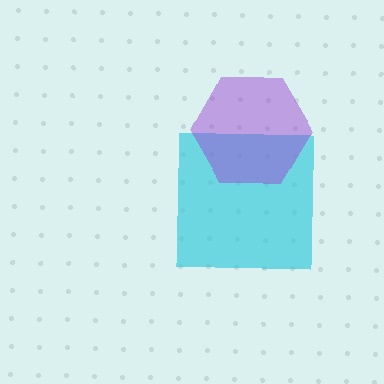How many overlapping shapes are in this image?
There are 2 overlapping shapes in the image.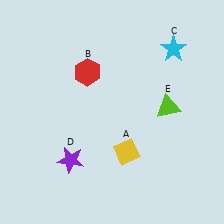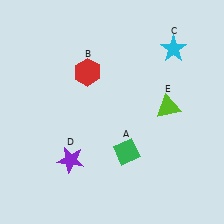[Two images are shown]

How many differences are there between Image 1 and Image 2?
There is 1 difference between the two images.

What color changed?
The diamond (A) changed from yellow in Image 1 to green in Image 2.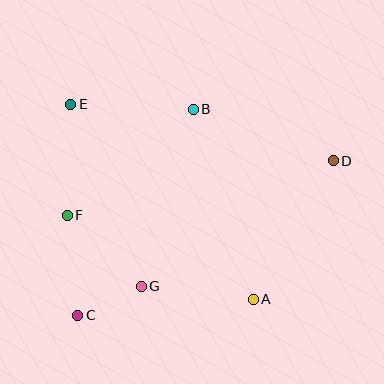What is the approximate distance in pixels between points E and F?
The distance between E and F is approximately 111 pixels.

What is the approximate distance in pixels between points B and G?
The distance between B and G is approximately 185 pixels.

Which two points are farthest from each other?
Points C and D are farthest from each other.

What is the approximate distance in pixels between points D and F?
The distance between D and F is approximately 272 pixels.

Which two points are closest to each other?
Points C and G are closest to each other.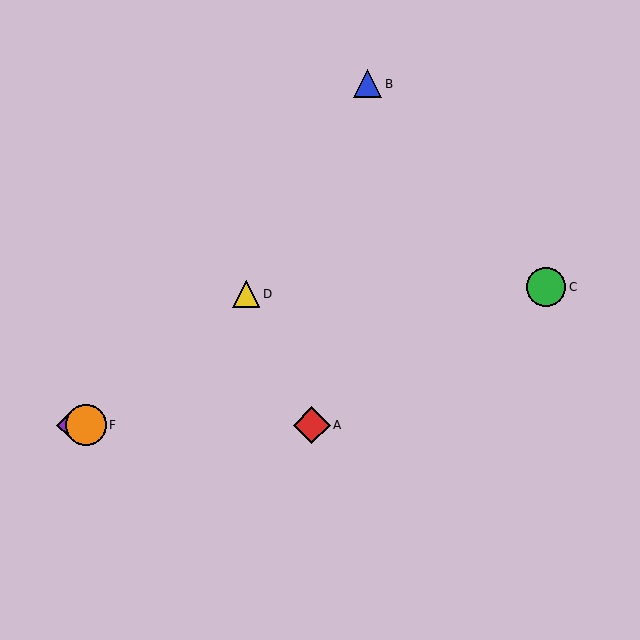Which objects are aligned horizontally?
Objects A, E, F are aligned horizontally.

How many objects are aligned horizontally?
3 objects (A, E, F) are aligned horizontally.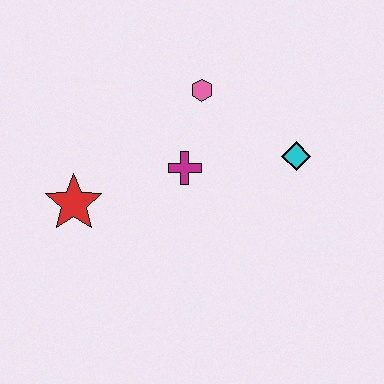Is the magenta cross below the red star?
No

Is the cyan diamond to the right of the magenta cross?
Yes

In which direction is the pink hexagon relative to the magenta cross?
The pink hexagon is above the magenta cross.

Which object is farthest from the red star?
The cyan diamond is farthest from the red star.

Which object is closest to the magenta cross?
The pink hexagon is closest to the magenta cross.